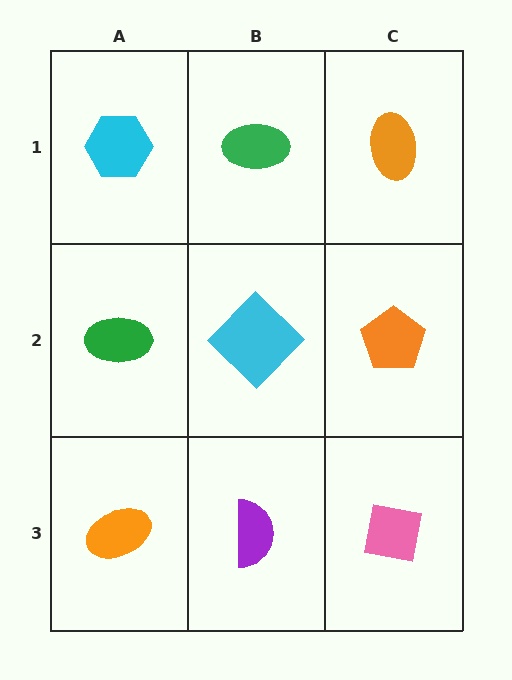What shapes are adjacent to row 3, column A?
A green ellipse (row 2, column A), a purple semicircle (row 3, column B).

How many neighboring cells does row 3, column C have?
2.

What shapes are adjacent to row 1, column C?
An orange pentagon (row 2, column C), a green ellipse (row 1, column B).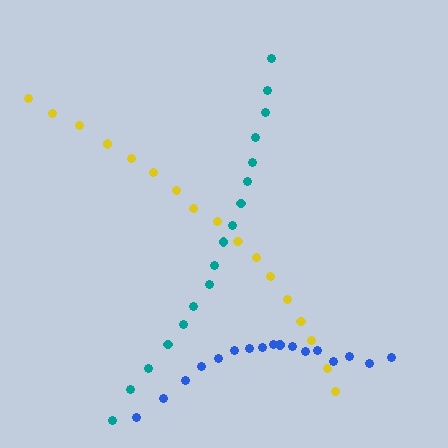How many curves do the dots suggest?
There are 3 distinct paths.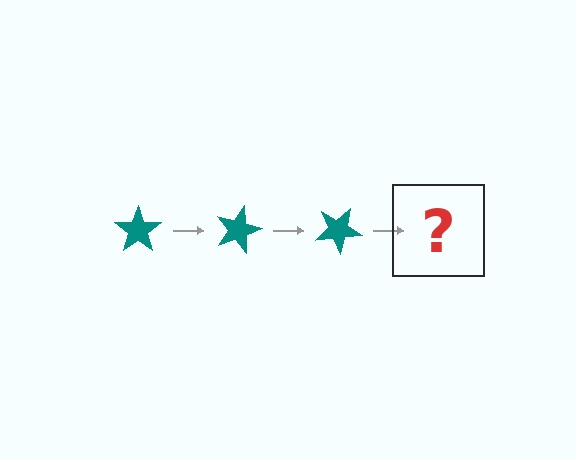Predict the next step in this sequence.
The next step is a teal star rotated 45 degrees.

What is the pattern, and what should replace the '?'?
The pattern is that the star rotates 15 degrees each step. The '?' should be a teal star rotated 45 degrees.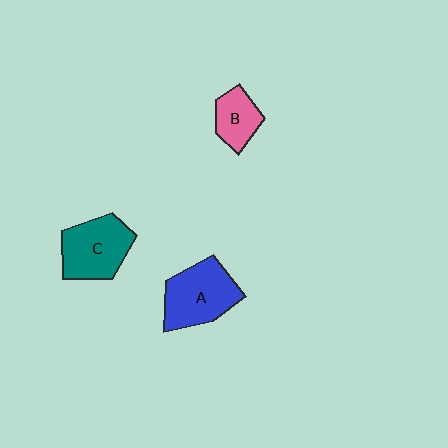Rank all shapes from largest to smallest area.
From largest to smallest: A (blue), C (teal), B (pink).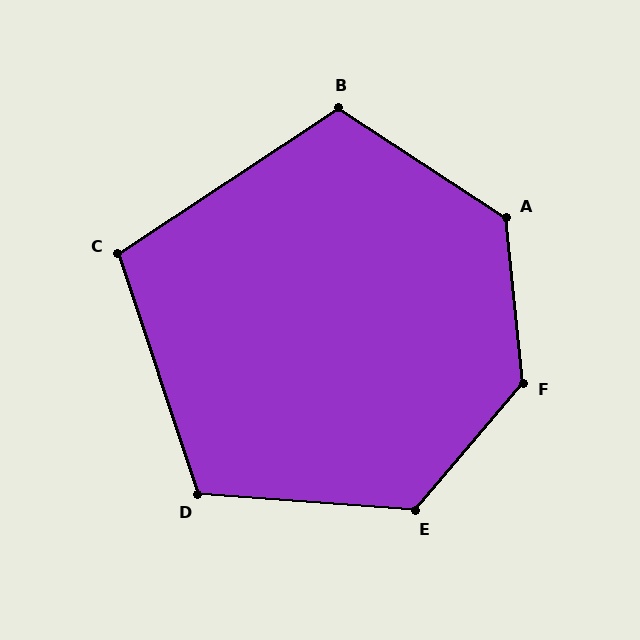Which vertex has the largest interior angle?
F, at approximately 134 degrees.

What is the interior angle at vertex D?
Approximately 113 degrees (obtuse).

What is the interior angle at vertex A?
Approximately 129 degrees (obtuse).